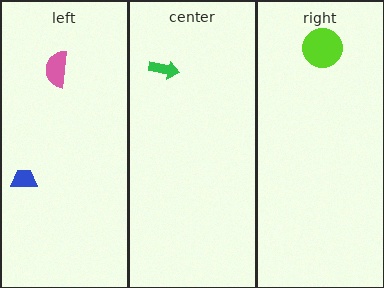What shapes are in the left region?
The pink semicircle, the blue trapezoid.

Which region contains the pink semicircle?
The left region.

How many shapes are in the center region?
1.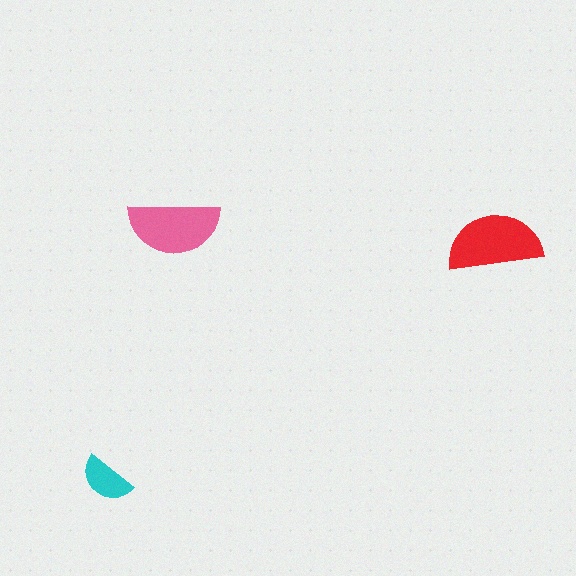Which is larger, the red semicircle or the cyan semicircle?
The red one.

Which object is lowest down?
The cyan semicircle is bottommost.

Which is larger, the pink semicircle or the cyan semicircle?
The pink one.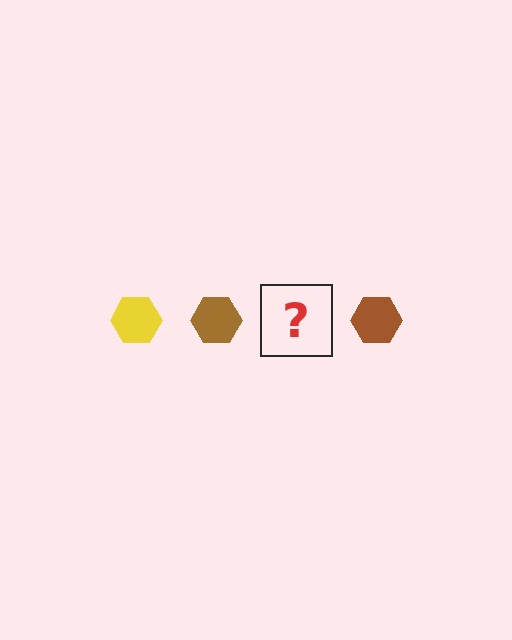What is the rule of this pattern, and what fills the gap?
The rule is that the pattern cycles through yellow, brown hexagons. The gap should be filled with a yellow hexagon.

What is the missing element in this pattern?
The missing element is a yellow hexagon.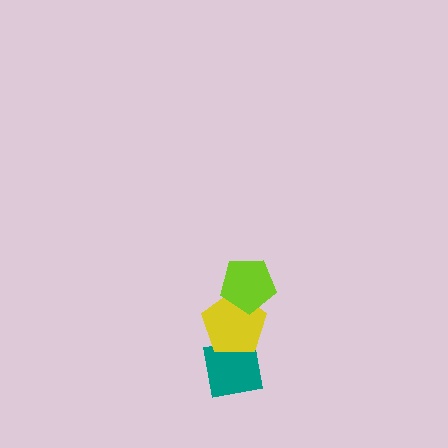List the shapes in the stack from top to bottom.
From top to bottom: the lime pentagon, the yellow pentagon, the teal square.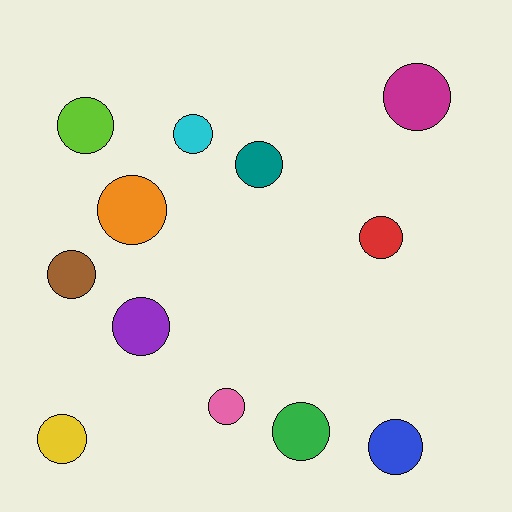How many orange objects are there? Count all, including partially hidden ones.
There is 1 orange object.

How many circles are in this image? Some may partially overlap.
There are 12 circles.